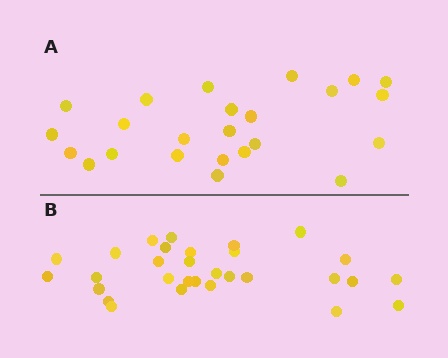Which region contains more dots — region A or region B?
Region B (the bottom region) has more dots.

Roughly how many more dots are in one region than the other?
Region B has about 6 more dots than region A.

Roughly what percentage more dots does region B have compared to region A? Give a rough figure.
About 25% more.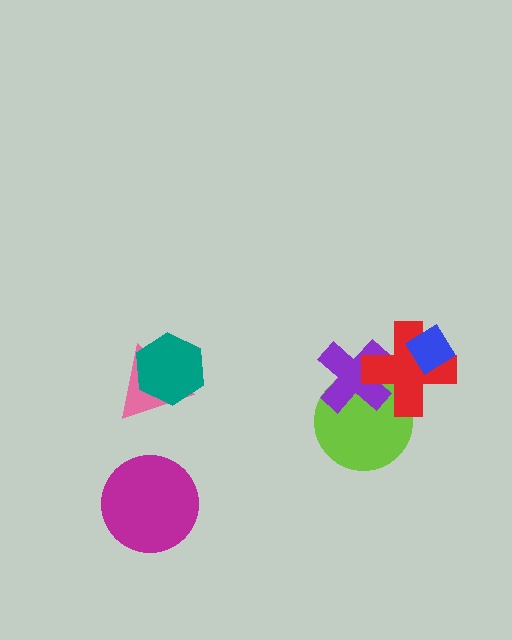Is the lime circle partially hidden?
Yes, it is partially covered by another shape.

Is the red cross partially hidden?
Yes, it is partially covered by another shape.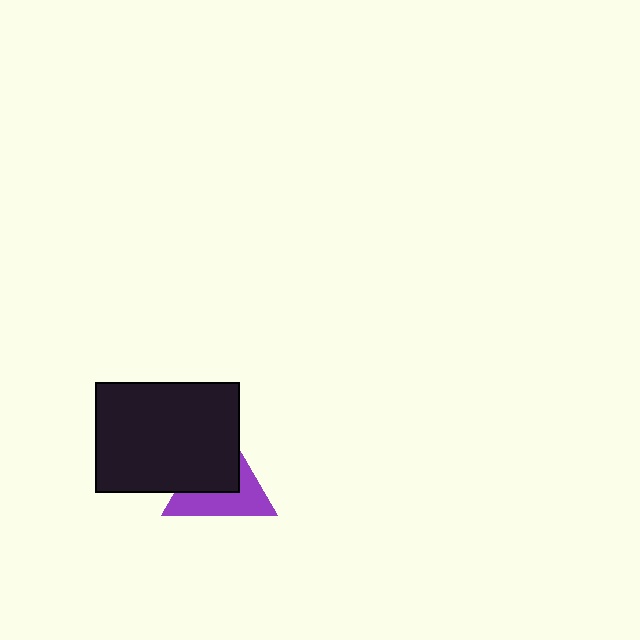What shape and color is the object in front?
The object in front is a black rectangle.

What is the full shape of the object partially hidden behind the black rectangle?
The partially hidden object is a purple triangle.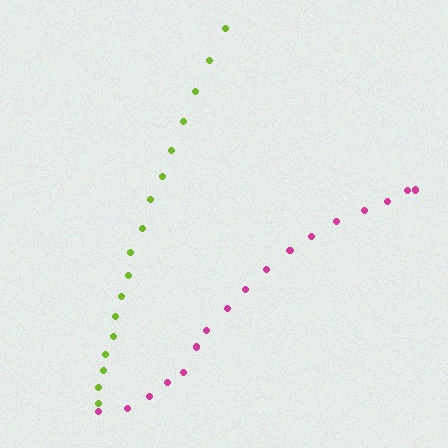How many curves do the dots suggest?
There are 2 distinct paths.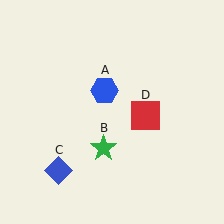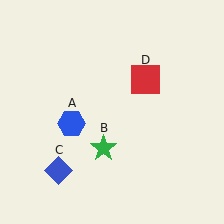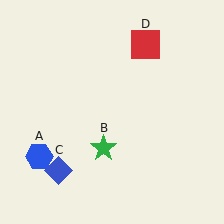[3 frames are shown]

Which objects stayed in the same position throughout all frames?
Green star (object B) and blue diamond (object C) remained stationary.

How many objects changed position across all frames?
2 objects changed position: blue hexagon (object A), red square (object D).